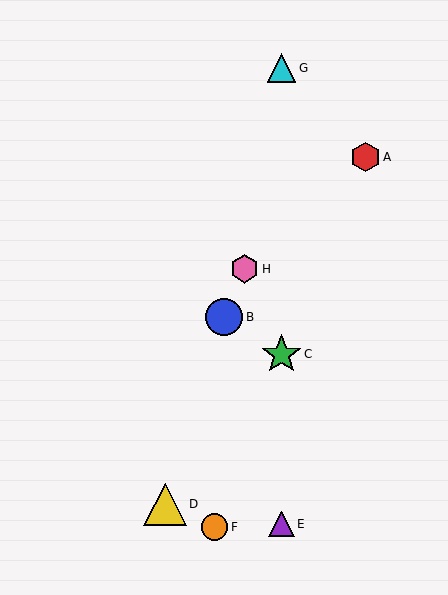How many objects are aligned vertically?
3 objects (C, E, G) are aligned vertically.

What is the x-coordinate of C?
Object C is at x≈282.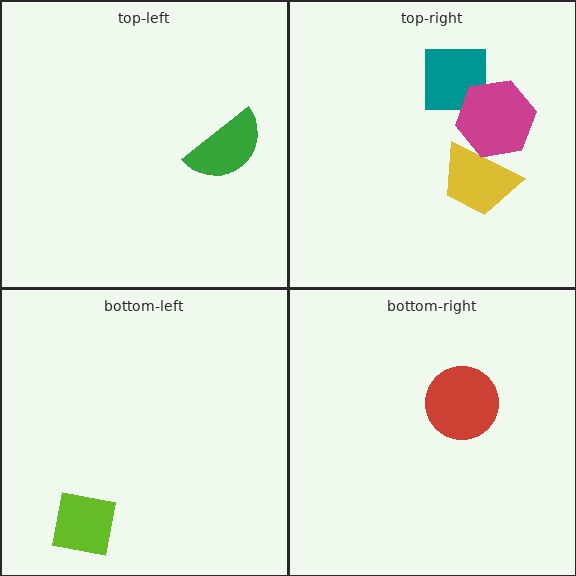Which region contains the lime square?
The bottom-left region.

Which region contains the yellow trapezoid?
The top-right region.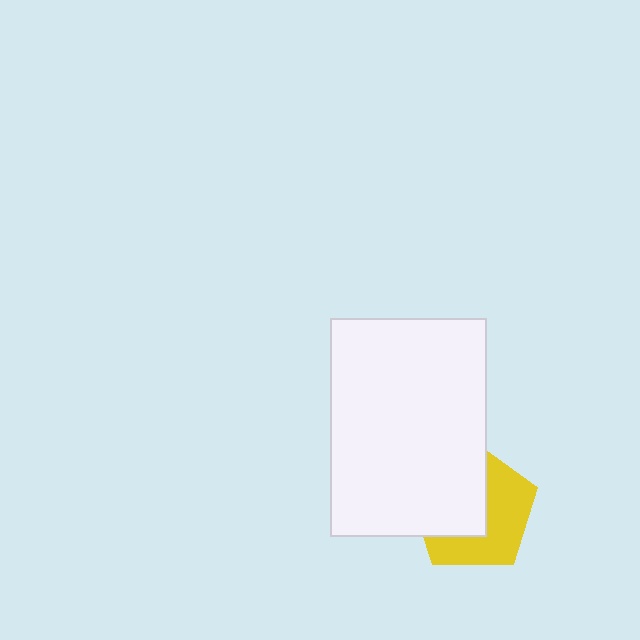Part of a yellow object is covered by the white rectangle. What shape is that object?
It is a pentagon.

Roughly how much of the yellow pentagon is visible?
About half of it is visible (roughly 49%).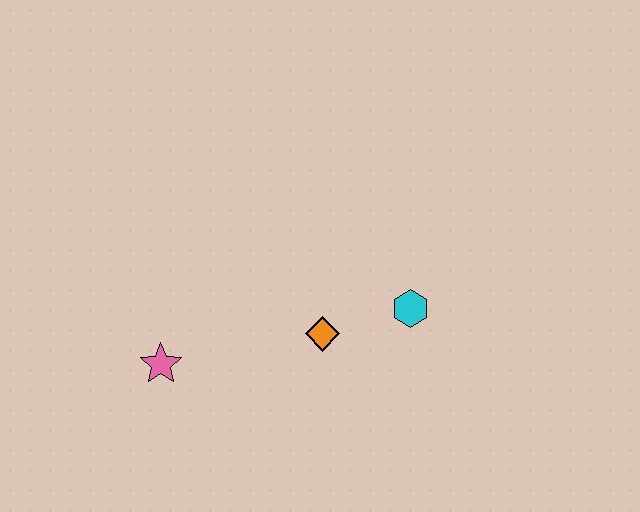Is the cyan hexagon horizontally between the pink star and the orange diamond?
No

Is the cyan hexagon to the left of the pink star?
No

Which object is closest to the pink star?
The orange diamond is closest to the pink star.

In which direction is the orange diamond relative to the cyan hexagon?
The orange diamond is to the left of the cyan hexagon.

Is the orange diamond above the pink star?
Yes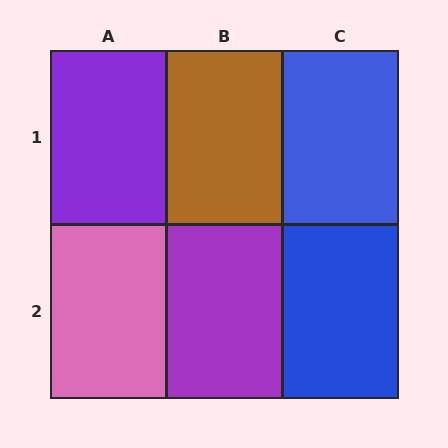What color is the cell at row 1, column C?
Blue.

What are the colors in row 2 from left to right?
Pink, purple, blue.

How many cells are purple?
2 cells are purple.